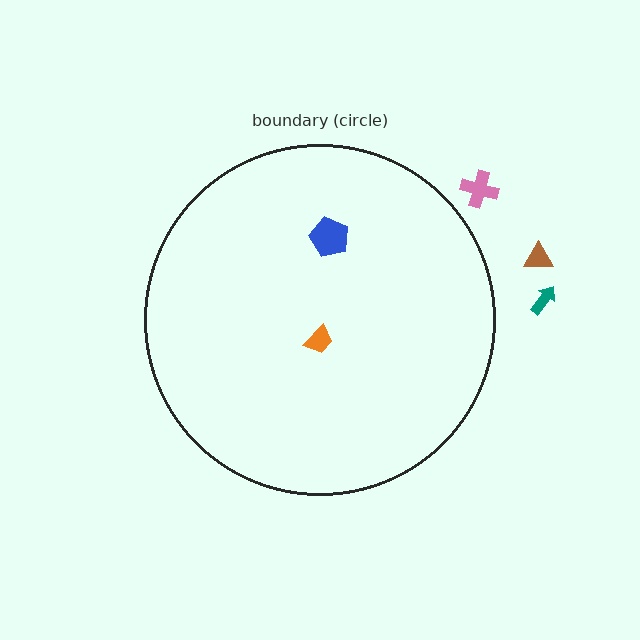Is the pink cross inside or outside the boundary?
Outside.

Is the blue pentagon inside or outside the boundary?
Inside.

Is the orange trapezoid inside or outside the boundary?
Inside.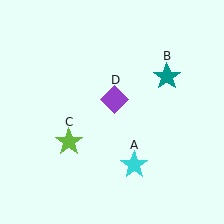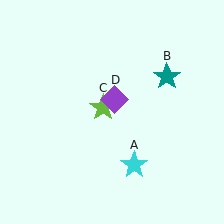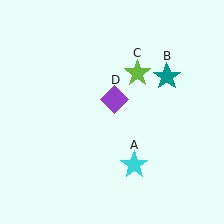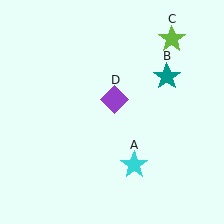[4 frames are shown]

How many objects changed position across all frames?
1 object changed position: lime star (object C).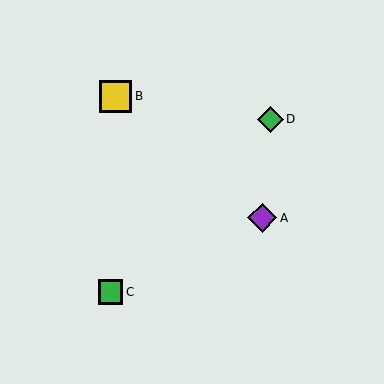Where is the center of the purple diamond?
The center of the purple diamond is at (262, 218).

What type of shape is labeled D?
Shape D is a green diamond.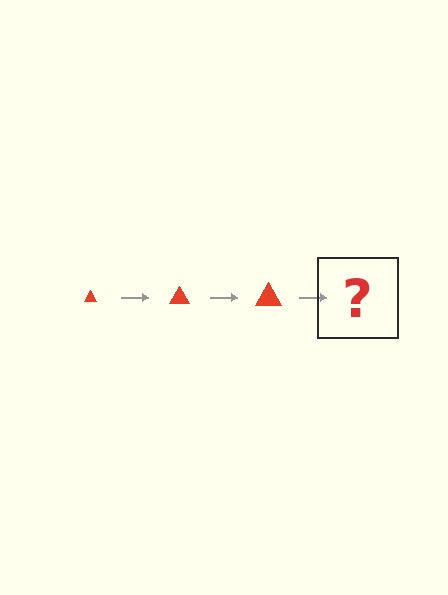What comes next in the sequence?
The next element should be a red triangle, larger than the previous one.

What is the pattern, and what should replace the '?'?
The pattern is that the triangle gets progressively larger each step. The '?' should be a red triangle, larger than the previous one.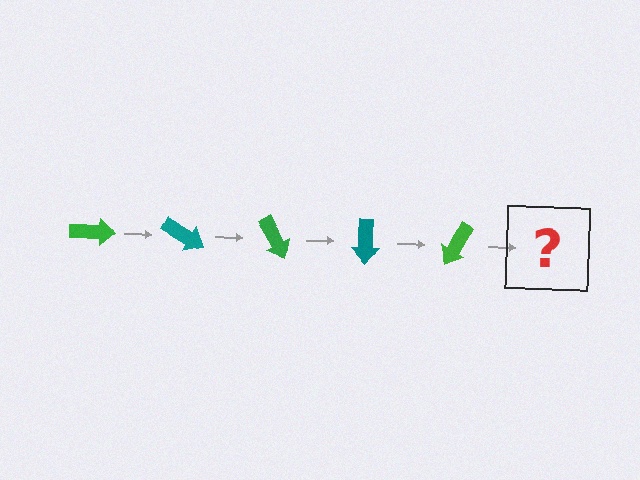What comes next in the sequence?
The next element should be a teal arrow, rotated 150 degrees from the start.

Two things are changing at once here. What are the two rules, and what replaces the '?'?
The two rules are that it rotates 30 degrees each step and the color cycles through green and teal. The '?' should be a teal arrow, rotated 150 degrees from the start.